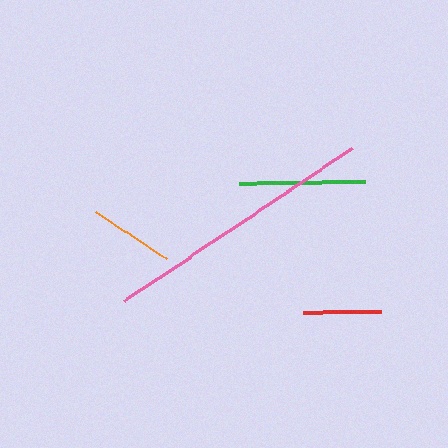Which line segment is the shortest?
The red line is the shortest at approximately 78 pixels.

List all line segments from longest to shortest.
From longest to shortest: pink, green, orange, red.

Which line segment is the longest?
The pink line is the longest at approximately 275 pixels.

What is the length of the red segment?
The red segment is approximately 78 pixels long.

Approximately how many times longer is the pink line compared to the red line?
The pink line is approximately 3.5 times the length of the red line.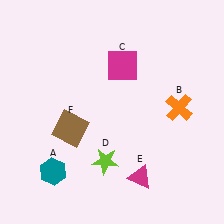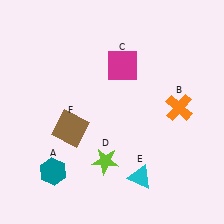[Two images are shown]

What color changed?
The triangle (E) changed from magenta in Image 1 to cyan in Image 2.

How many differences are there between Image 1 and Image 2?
There is 1 difference between the two images.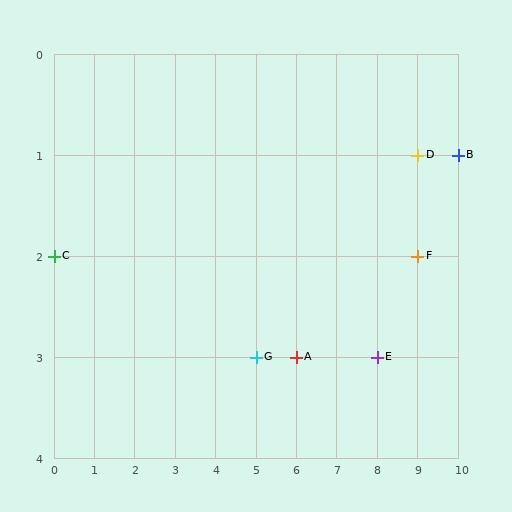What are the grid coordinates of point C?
Point C is at grid coordinates (0, 2).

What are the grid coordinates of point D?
Point D is at grid coordinates (9, 1).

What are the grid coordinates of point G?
Point G is at grid coordinates (5, 3).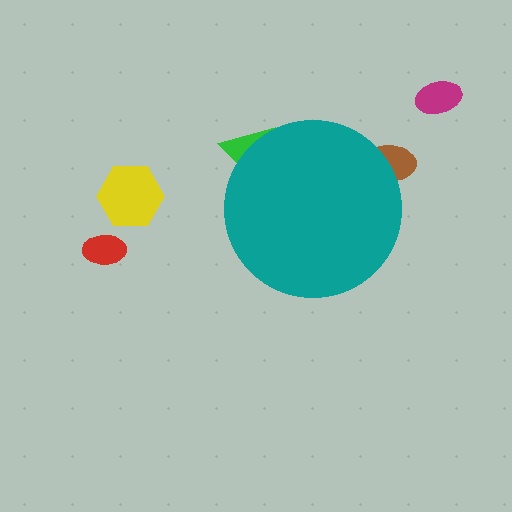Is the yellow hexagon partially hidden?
No, the yellow hexagon is fully visible.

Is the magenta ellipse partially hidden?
No, the magenta ellipse is fully visible.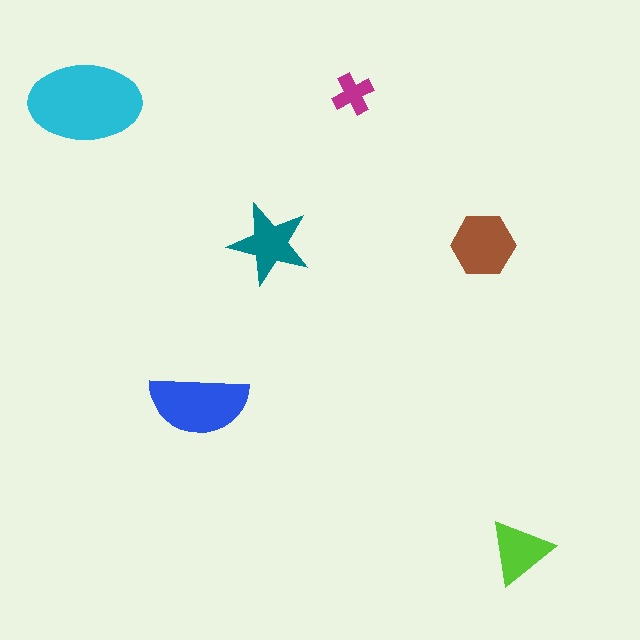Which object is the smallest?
The magenta cross.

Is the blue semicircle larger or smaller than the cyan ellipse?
Smaller.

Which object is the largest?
The cyan ellipse.